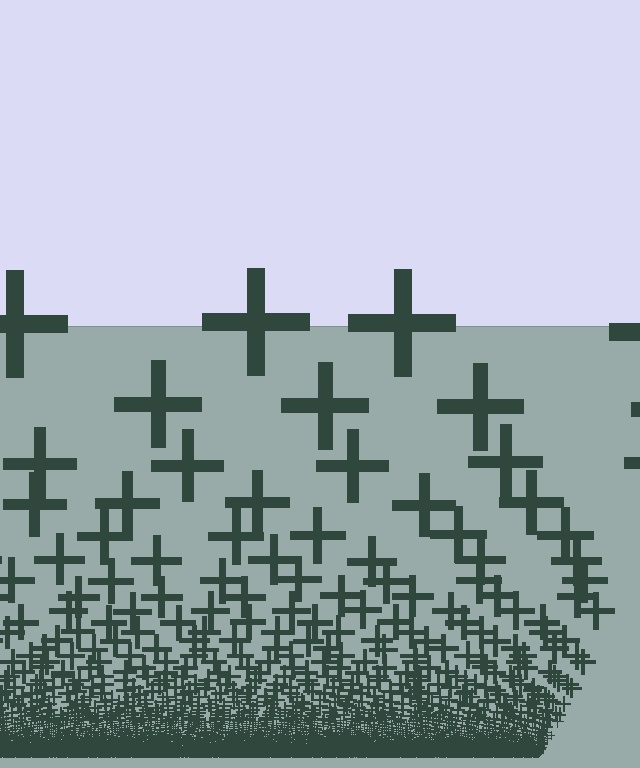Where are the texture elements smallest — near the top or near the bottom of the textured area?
Near the bottom.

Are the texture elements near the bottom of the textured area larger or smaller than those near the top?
Smaller. The gradient is inverted — elements near the bottom are smaller and denser.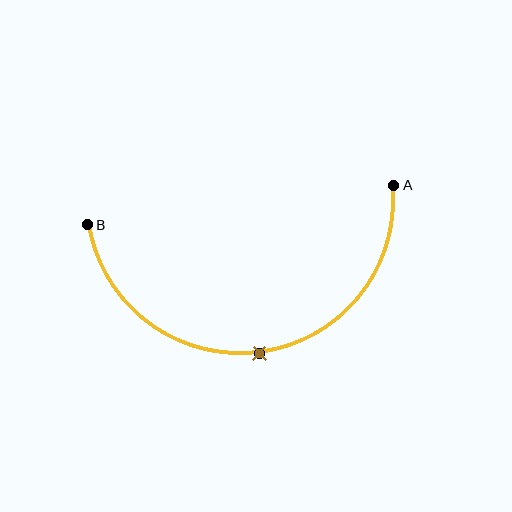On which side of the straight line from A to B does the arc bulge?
The arc bulges below the straight line connecting A and B.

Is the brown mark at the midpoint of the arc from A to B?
Yes. The brown mark lies on the arc at equal arc-length from both A and B — it is the arc midpoint.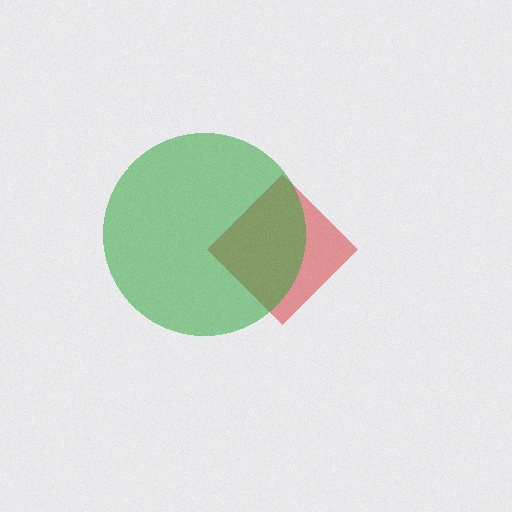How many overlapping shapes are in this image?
There are 2 overlapping shapes in the image.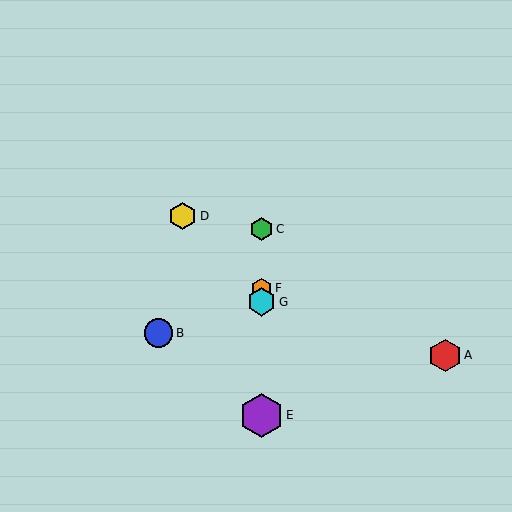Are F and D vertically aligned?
No, F is at x≈261 and D is at x≈183.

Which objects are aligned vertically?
Objects C, E, F, G are aligned vertically.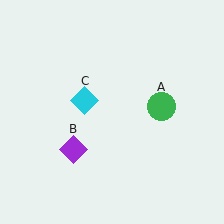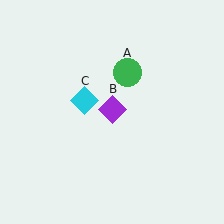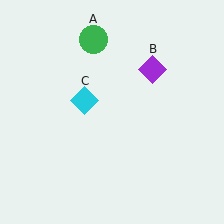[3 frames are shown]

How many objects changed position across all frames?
2 objects changed position: green circle (object A), purple diamond (object B).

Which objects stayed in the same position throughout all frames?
Cyan diamond (object C) remained stationary.